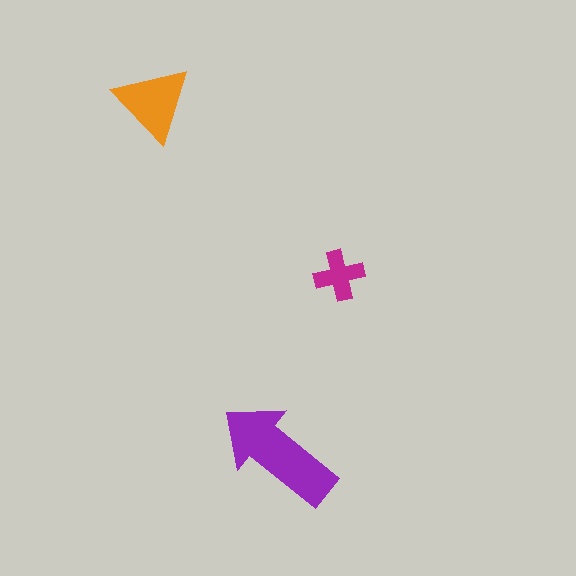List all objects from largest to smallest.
The purple arrow, the orange triangle, the magenta cross.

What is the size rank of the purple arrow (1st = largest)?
1st.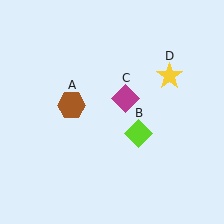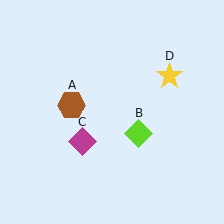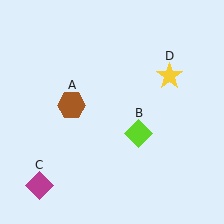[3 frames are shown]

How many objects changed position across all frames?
1 object changed position: magenta diamond (object C).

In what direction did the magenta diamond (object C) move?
The magenta diamond (object C) moved down and to the left.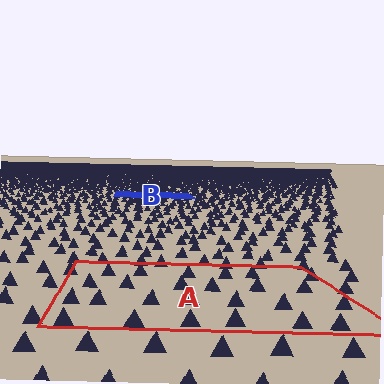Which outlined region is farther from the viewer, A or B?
Region B is farther from the viewer — the texture elements inside it appear smaller and more densely packed.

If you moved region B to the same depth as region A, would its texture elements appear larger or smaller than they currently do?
They would appear larger. At a closer depth, the same texture elements are projected at a bigger on-screen size.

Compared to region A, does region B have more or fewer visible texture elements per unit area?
Region B has more texture elements per unit area — they are packed more densely because it is farther away.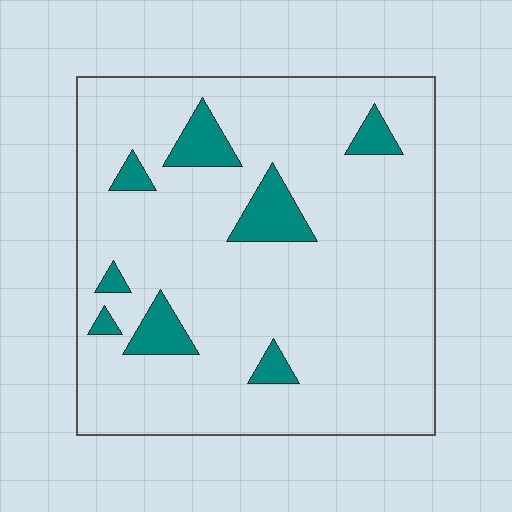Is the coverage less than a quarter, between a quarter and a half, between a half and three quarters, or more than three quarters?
Less than a quarter.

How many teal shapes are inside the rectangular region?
8.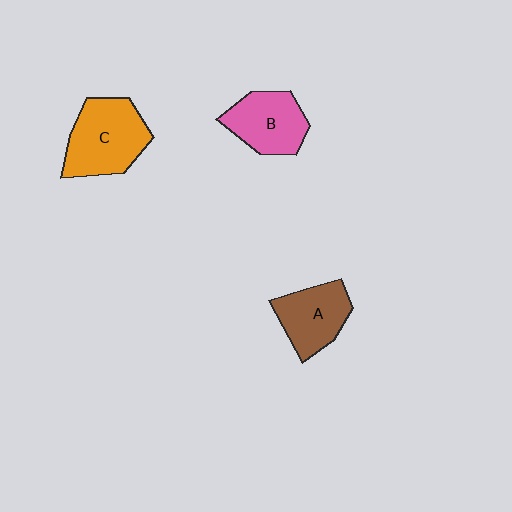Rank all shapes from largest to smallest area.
From largest to smallest: C (orange), B (pink), A (brown).